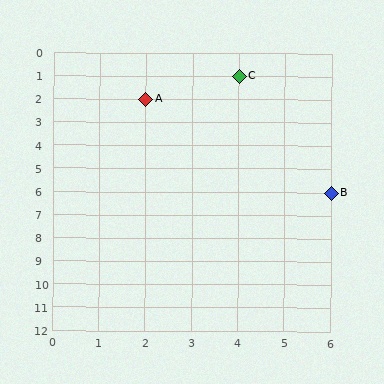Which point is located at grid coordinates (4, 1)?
Point C is at (4, 1).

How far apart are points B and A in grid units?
Points B and A are 4 columns and 4 rows apart (about 5.7 grid units diagonally).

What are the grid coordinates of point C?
Point C is at grid coordinates (4, 1).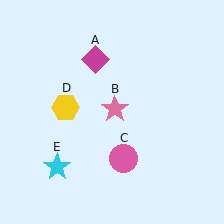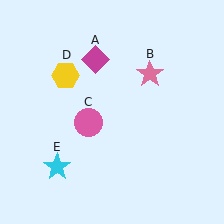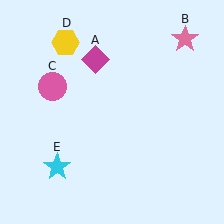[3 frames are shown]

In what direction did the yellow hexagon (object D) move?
The yellow hexagon (object D) moved up.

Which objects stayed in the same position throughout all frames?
Magenta diamond (object A) and cyan star (object E) remained stationary.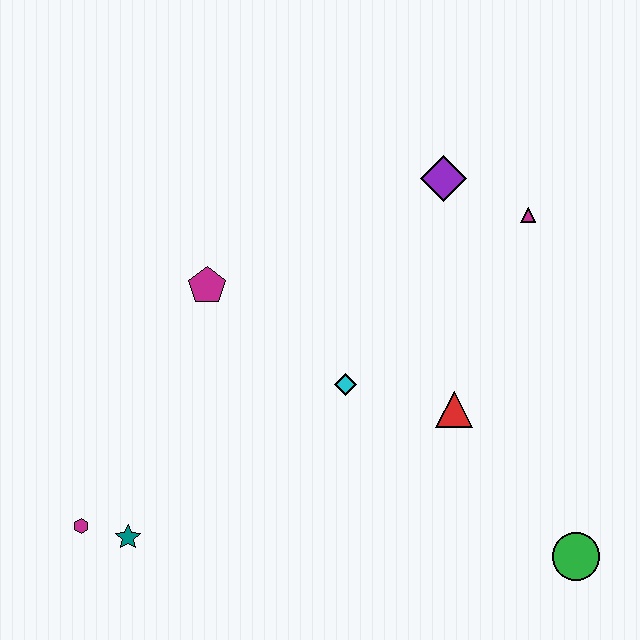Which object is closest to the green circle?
The red triangle is closest to the green circle.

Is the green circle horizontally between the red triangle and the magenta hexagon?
No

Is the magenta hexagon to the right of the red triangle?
No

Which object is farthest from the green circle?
The magenta hexagon is farthest from the green circle.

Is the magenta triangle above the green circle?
Yes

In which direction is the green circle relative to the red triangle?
The green circle is below the red triangle.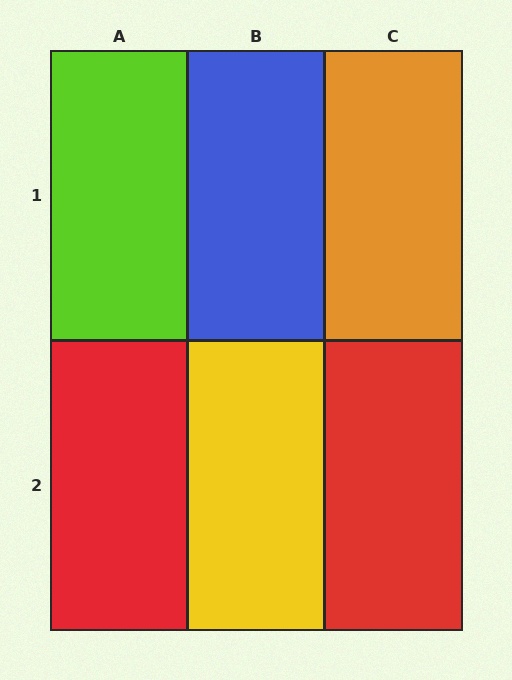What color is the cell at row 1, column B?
Blue.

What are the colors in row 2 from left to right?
Red, yellow, red.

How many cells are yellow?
1 cell is yellow.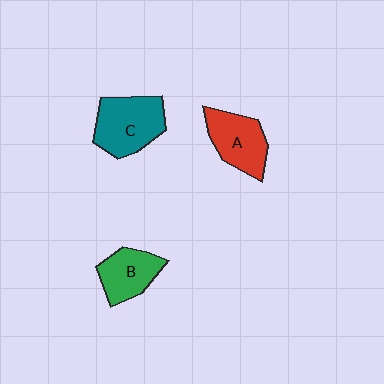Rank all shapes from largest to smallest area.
From largest to smallest: C (teal), A (red), B (green).